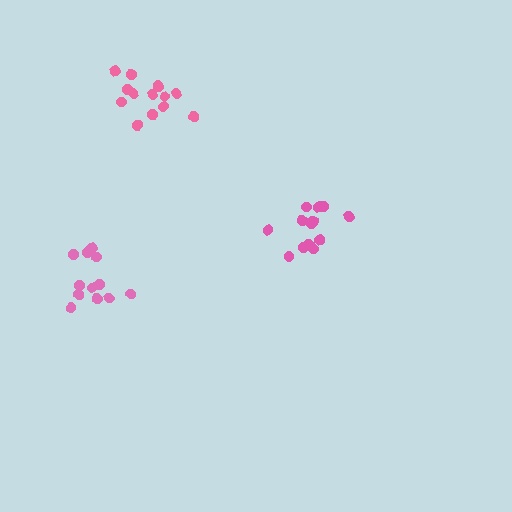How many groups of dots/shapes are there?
There are 3 groups.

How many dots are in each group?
Group 1: 12 dots, Group 2: 14 dots, Group 3: 14 dots (40 total).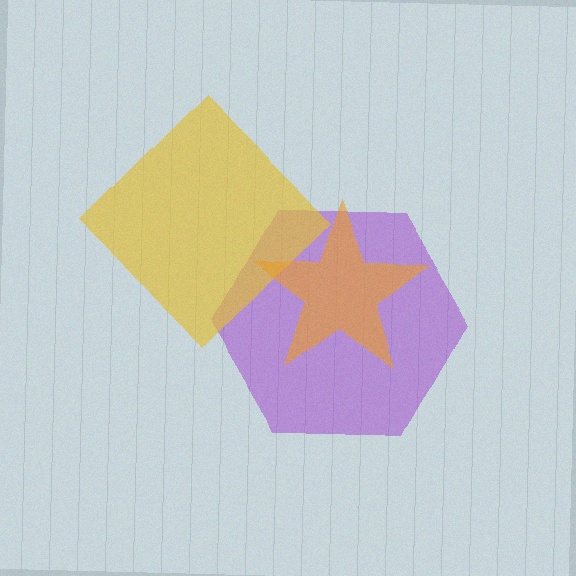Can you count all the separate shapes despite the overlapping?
Yes, there are 3 separate shapes.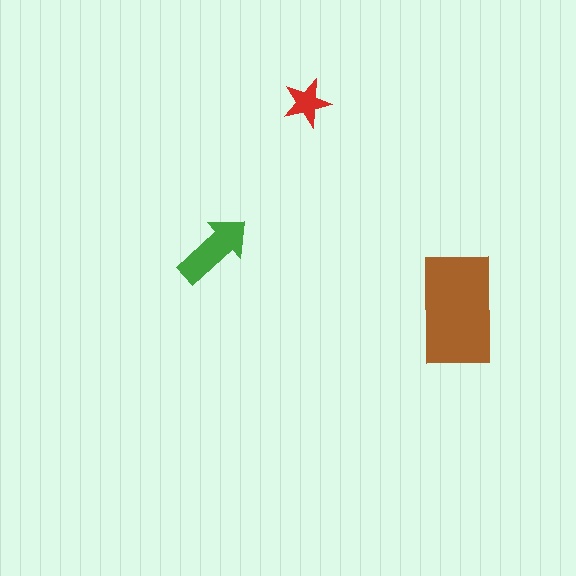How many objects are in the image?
There are 3 objects in the image.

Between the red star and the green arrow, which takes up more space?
The green arrow.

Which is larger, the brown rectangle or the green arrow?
The brown rectangle.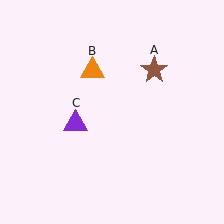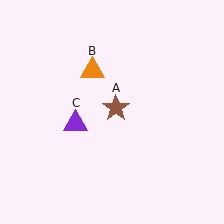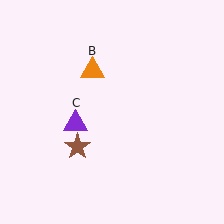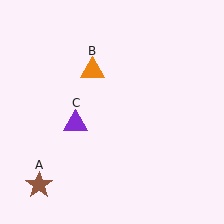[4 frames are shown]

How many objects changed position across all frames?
1 object changed position: brown star (object A).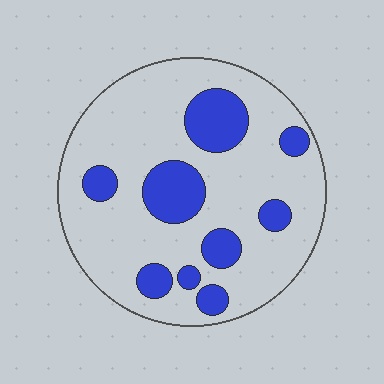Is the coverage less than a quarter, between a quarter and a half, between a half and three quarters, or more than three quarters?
Less than a quarter.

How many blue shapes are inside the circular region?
9.